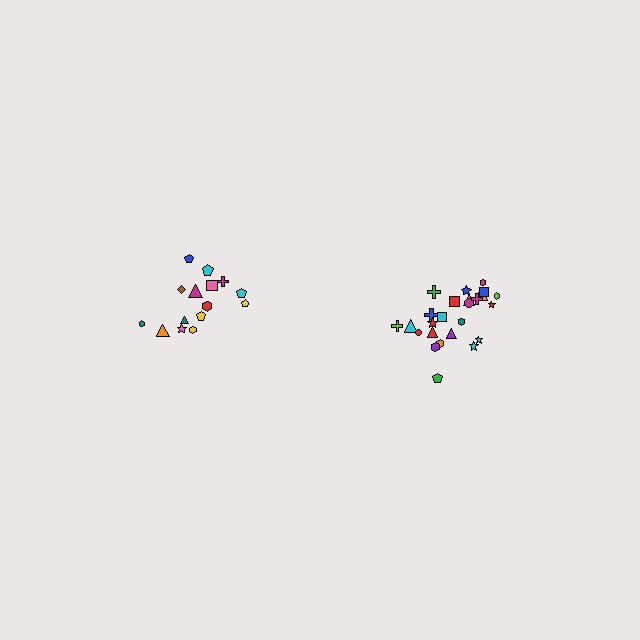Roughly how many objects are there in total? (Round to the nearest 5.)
Roughly 40 objects in total.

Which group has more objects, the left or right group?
The right group.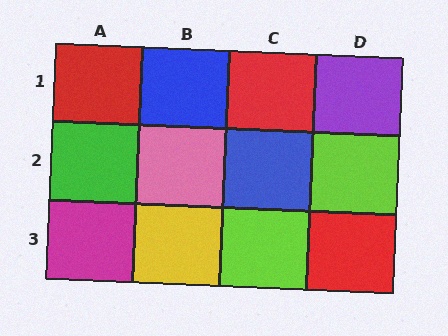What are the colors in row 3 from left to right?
Magenta, yellow, lime, red.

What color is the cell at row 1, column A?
Red.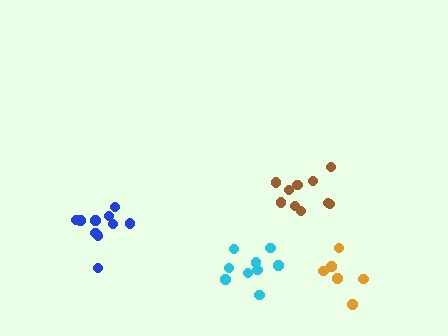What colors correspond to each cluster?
The clusters are colored: cyan, orange, brown, blue.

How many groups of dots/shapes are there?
There are 4 groups.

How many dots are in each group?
Group 1: 9 dots, Group 2: 6 dots, Group 3: 10 dots, Group 4: 11 dots (36 total).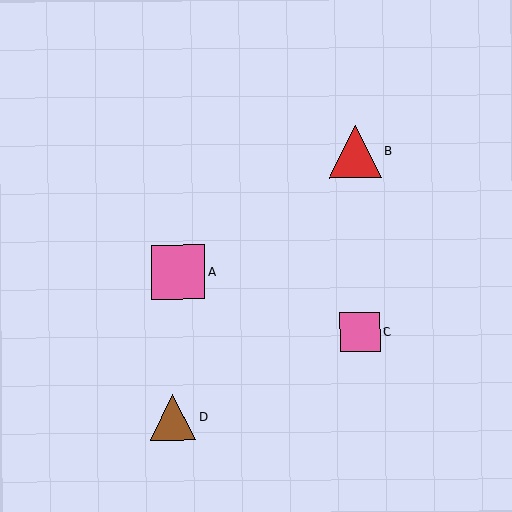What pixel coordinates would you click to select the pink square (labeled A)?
Click at (178, 272) to select the pink square A.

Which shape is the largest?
The pink square (labeled A) is the largest.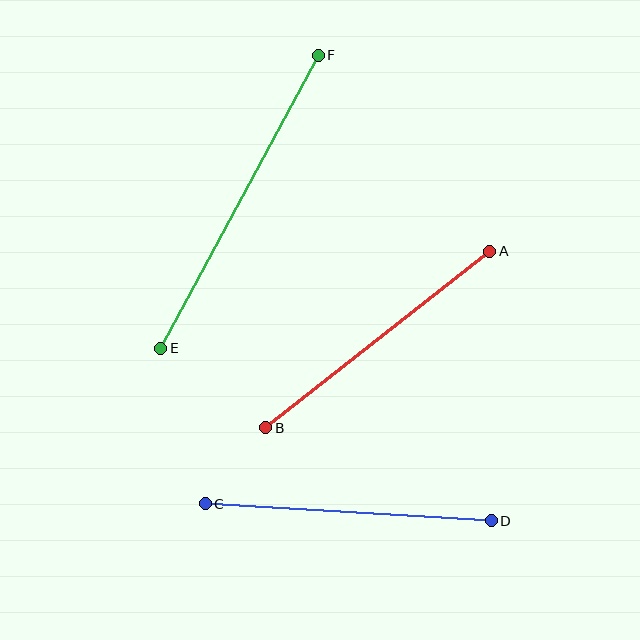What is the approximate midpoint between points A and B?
The midpoint is at approximately (378, 339) pixels.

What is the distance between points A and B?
The distance is approximately 285 pixels.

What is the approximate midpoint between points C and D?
The midpoint is at approximately (348, 512) pixels.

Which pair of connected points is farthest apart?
Points E and F are farthest apart.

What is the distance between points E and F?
The distance is approximately 333 pixels.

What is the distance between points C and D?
The distance is approximately 286 pixels.